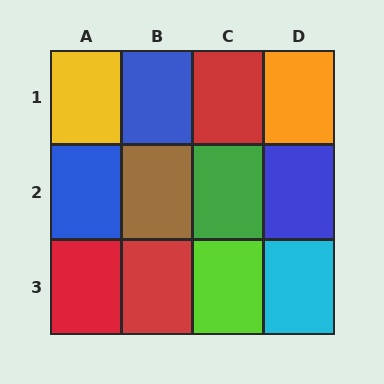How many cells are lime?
1 cell is lime.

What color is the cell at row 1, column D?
Orange.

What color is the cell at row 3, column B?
Red.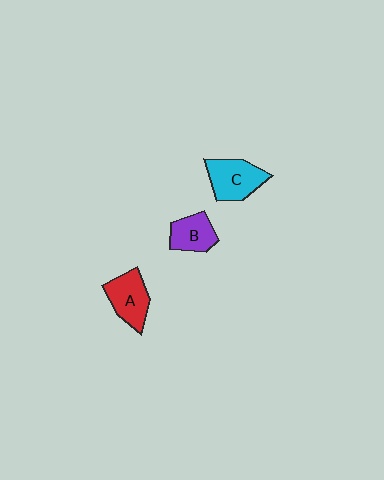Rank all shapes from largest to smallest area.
From largest to smallest: C (cyan), A (red), B (purple).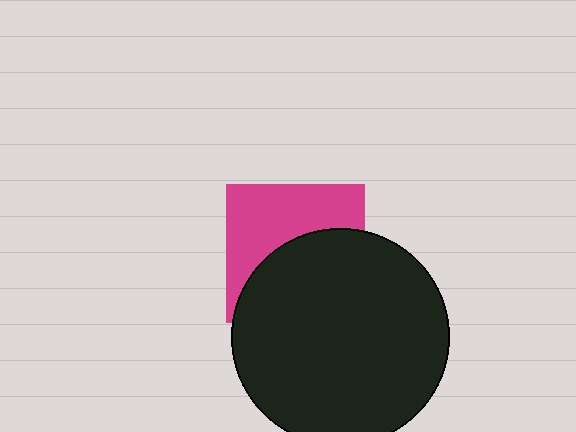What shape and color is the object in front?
The object in front is a black circle.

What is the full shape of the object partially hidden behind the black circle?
The partially hidden object is a magenta square.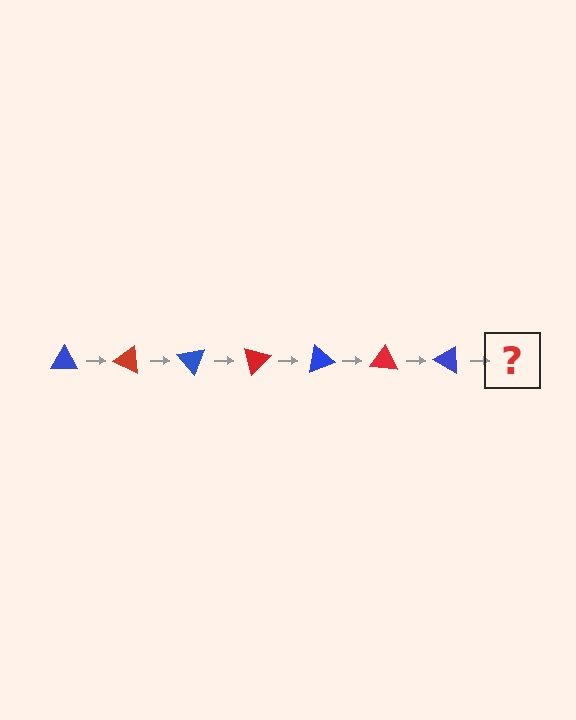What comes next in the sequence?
The next element should be a red triangle, rotated 175 degrees from the start.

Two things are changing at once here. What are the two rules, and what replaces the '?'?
The two rules are that it rotates 25 degrees each step and the color cycles through blue and red. The '?' should be a red triangle, rotated 175 degrees from the start.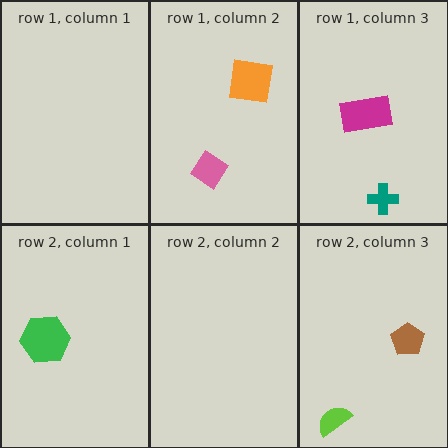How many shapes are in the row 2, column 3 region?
2.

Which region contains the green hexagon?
The row 2, column 1 region.